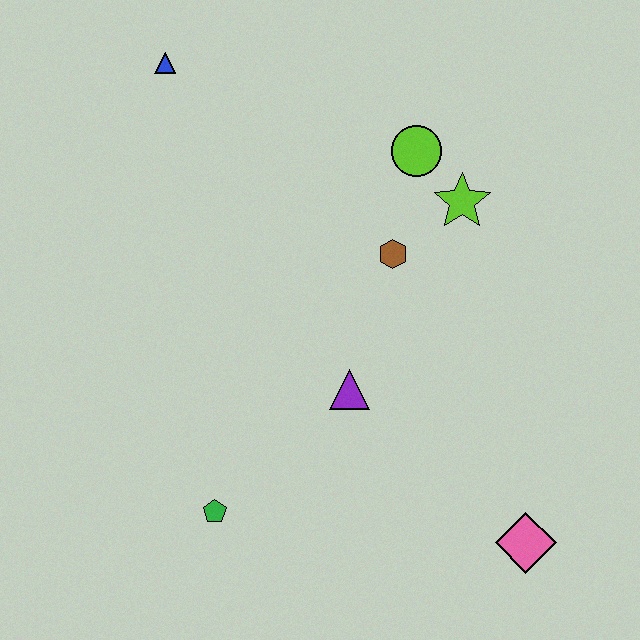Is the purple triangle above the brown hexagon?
No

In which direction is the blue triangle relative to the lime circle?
The blue triangle is to the left of the lime circle.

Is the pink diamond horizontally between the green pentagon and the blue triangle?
No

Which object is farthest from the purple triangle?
The blue triangle is farthest from the purple triangle.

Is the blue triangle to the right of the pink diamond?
No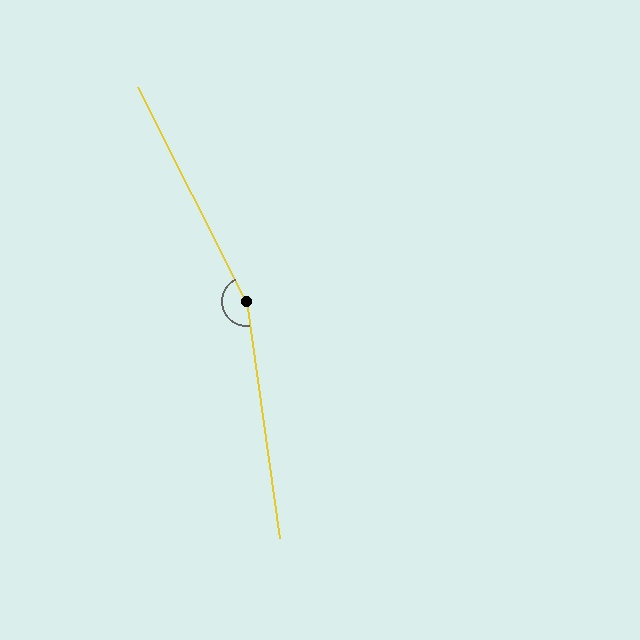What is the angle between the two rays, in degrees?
Approximately 161 degrees.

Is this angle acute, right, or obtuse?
It is obtuse.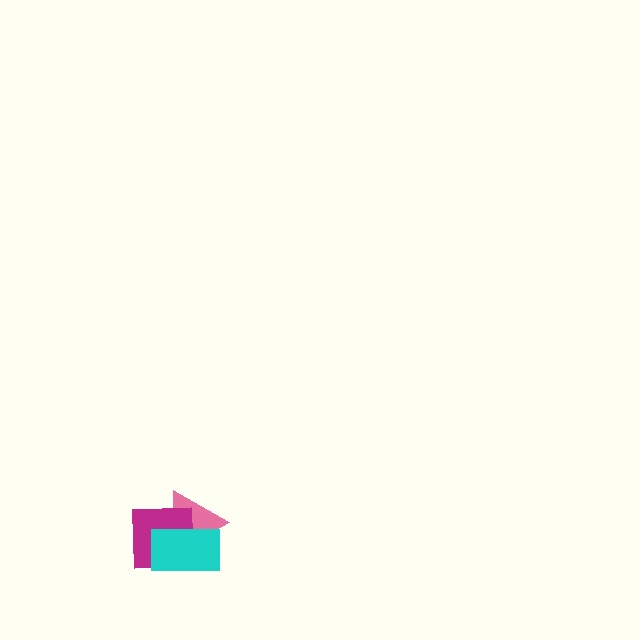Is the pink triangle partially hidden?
Yes, it is partially covered by another shape.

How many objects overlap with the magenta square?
2 objects overlap with the magenta square.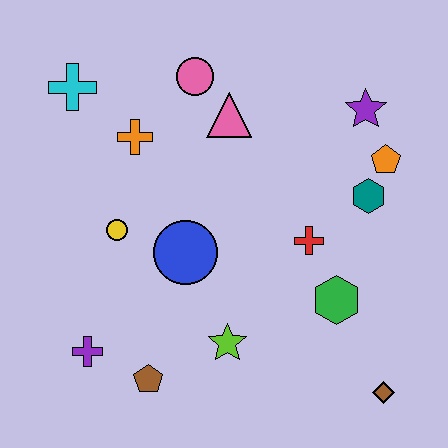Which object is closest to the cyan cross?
The orange cross is closest to the cyan cross.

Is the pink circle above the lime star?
Yes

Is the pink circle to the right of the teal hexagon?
No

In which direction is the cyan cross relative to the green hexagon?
The cyan cross is to the left of the green hexagon.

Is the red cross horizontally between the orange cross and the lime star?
No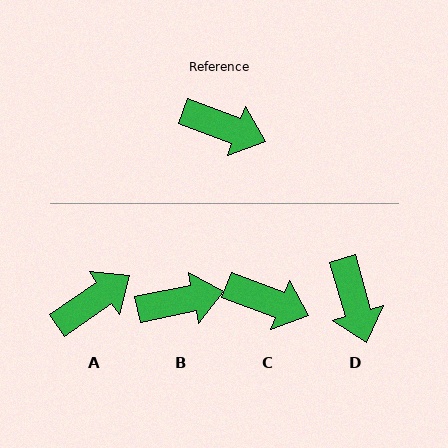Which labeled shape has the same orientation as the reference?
C.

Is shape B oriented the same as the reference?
No, it is off by about 32 degrees.